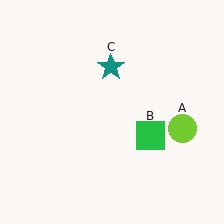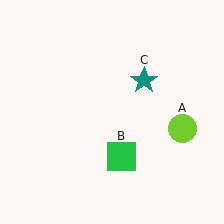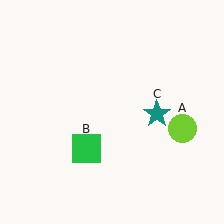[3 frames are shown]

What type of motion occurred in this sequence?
The green square (object B), teal star (object C) rotated clockwise around the center of the scene.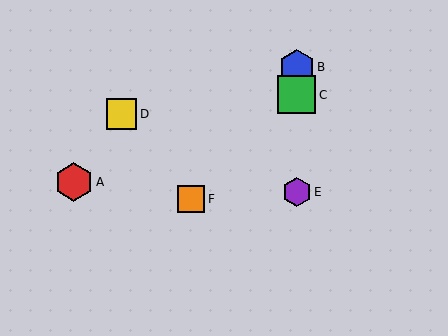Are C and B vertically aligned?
Yes, both are at x≈297.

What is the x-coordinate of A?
Object A is at x≈74.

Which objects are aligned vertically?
Objects B, C, E are aligned vertically.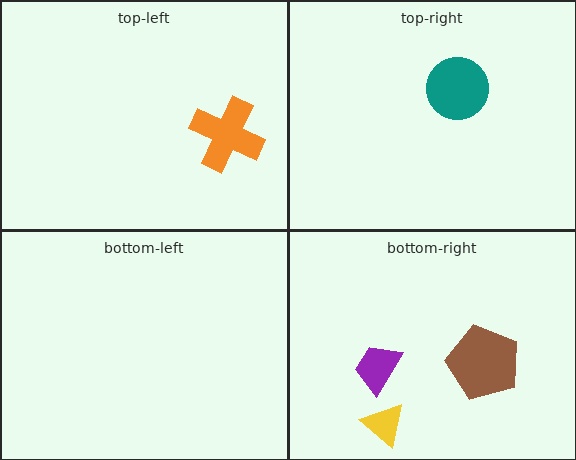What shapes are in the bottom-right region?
The brown pentagon, the yellow triangle, the purple trapezoid.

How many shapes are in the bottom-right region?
3.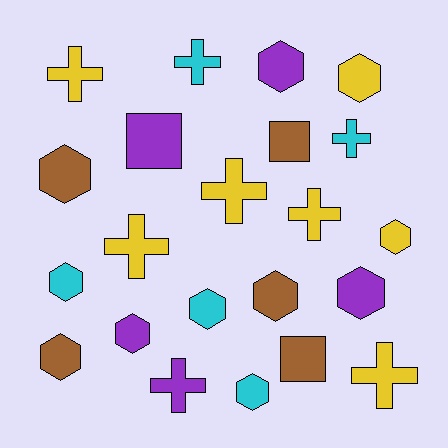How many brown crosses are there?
There are no brown crosses.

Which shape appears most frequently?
Hexagon, with 11 objects.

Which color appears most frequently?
Yellow, with 7 objects.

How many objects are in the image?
There are 22 objects.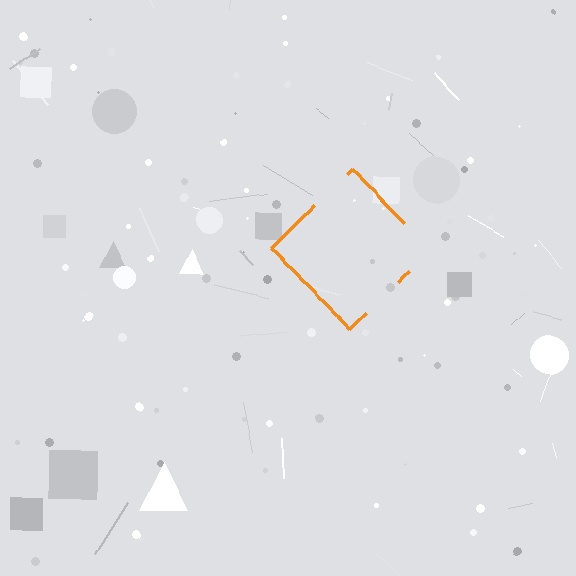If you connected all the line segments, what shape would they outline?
They would outline a diamond.